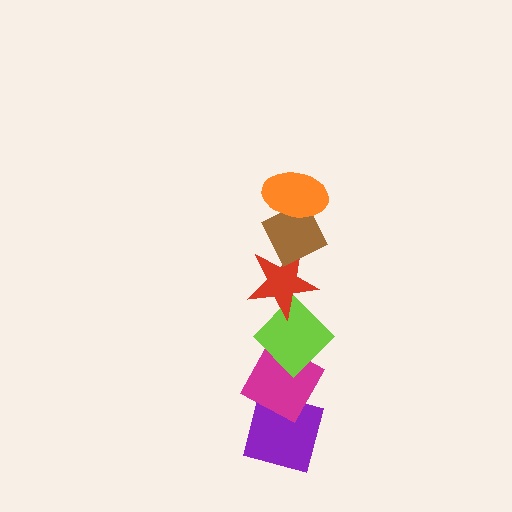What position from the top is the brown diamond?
The brown diamond is 2nd from the top.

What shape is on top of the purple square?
The magenta diamond is on top of the purple square.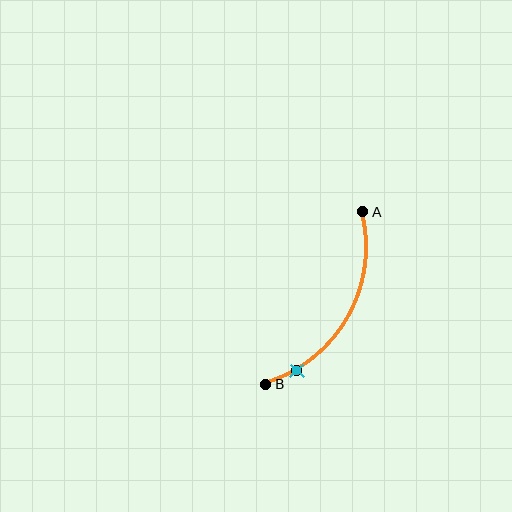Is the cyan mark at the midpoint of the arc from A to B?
No. The cyan mark lies on the arc but is closer to endpoint B. The arc midpoint would be at the point on the curve equidistant along the arc from both A and B.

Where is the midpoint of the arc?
The arc midpoint is the point on the curve farthest from the straight line joining A and B. It sits to the right of that line.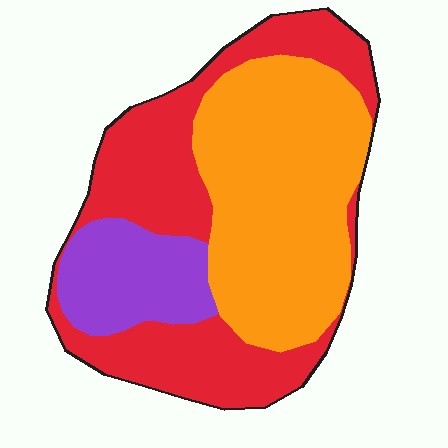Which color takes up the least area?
Purple, at roughly 15%.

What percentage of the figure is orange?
Orange covers 44% of the figure.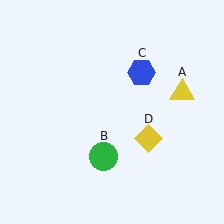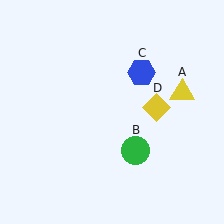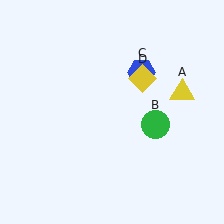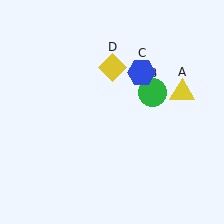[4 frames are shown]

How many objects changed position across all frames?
2 objects changed position: green circle (object B), yellow diamond (object D).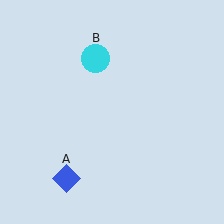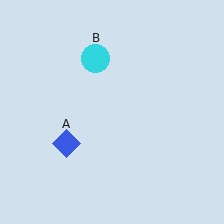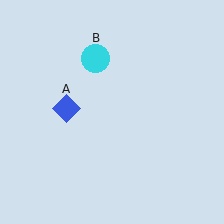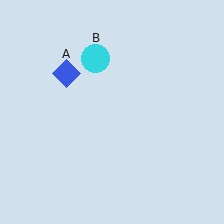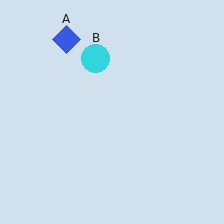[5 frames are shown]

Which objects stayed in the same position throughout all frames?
Cyan circle (object B) remained stationary.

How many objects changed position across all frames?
1 object changed position: blue diamond (object A).